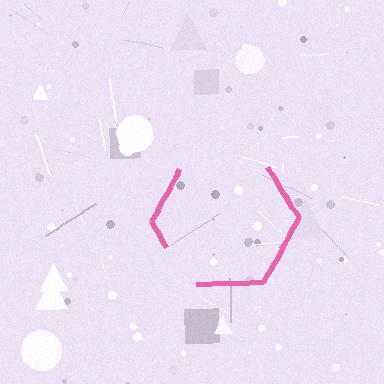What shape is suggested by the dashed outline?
The dashed outline suggests a hexagon.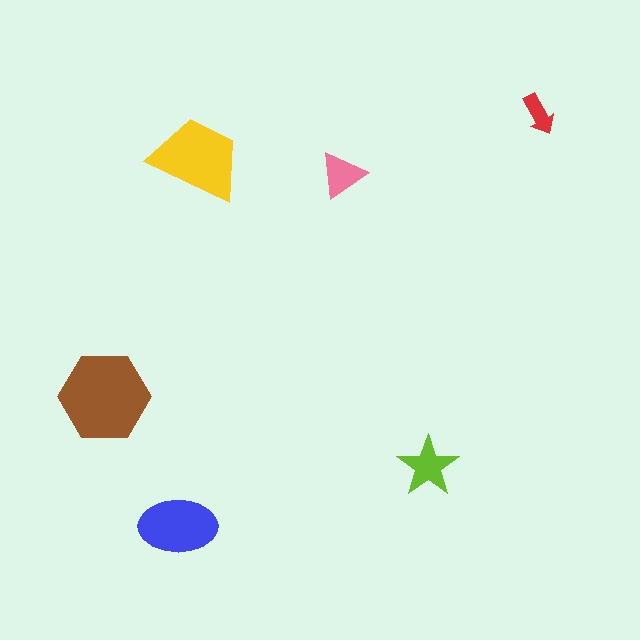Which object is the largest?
The brown hexagon.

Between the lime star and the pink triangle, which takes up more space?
The lime star.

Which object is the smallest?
The red arrow.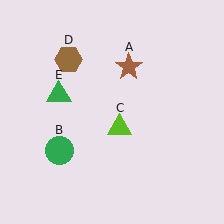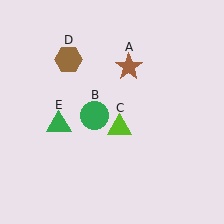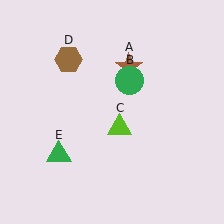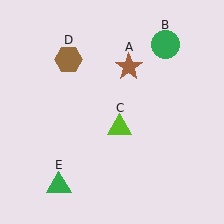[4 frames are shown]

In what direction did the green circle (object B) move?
The green circle (object B) moved up and to the right.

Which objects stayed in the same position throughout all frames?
Brown star (object A) and lime triangle (object C) and brown hexagon (object D) remained stationary.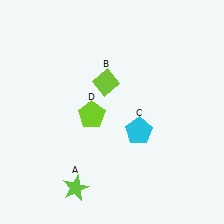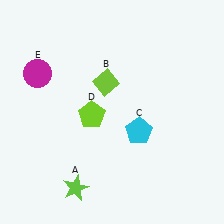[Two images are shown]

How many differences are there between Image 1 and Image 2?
There is 1 difference between the two images.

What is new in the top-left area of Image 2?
A magenta circle (E) was added in the top-left area of Image 2.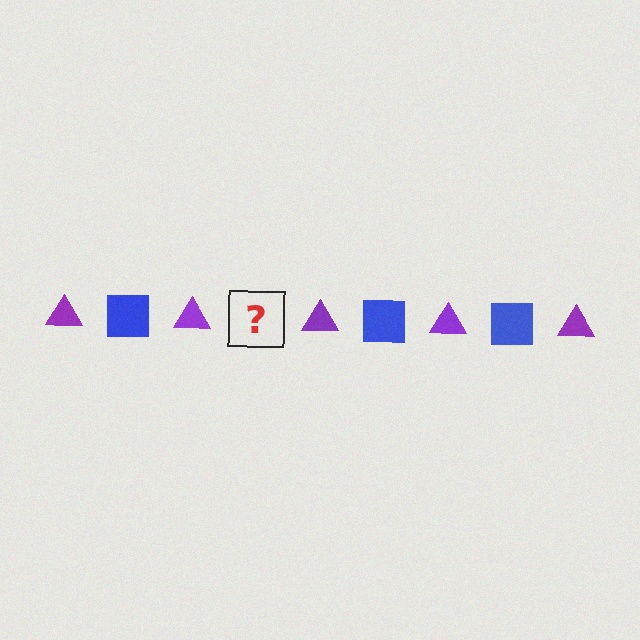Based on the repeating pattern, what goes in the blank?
The blank should be a blue square.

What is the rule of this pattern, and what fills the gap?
The rule is that the pattern alternates between purple triangle and blue square. The gap should be filled with a blue square.